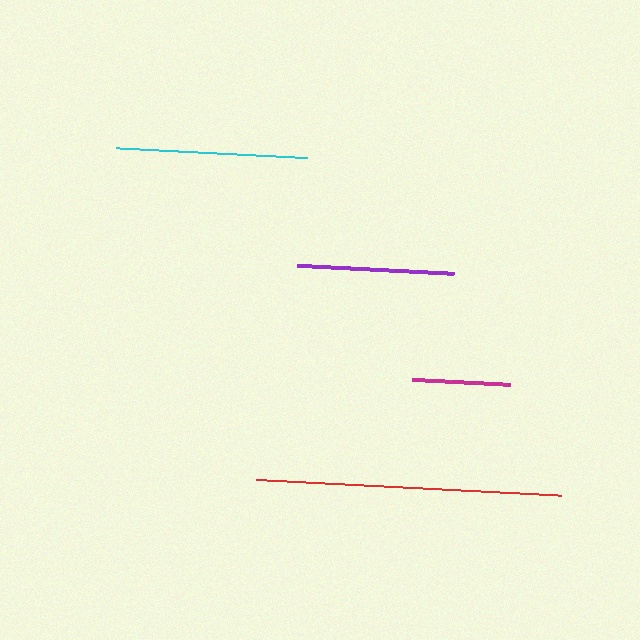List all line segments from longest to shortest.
From longest to shortest: red, cyan, purple, magenta.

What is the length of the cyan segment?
The cyan segment is approximately 192 pixels long.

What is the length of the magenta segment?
The magenta segment is approximately 98 pixels long.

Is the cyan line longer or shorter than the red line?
The red line is longer than the cyan line.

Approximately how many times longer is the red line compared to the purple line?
The red line is approximately 1.9 times the length of the purple line.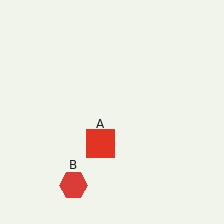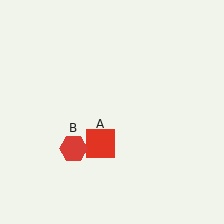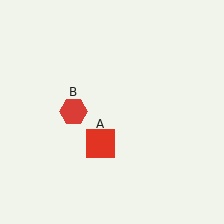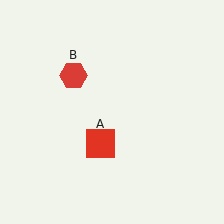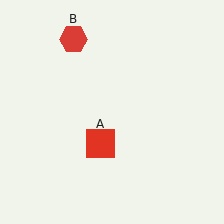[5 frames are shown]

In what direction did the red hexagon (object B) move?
The red hexagon (object B) moved up.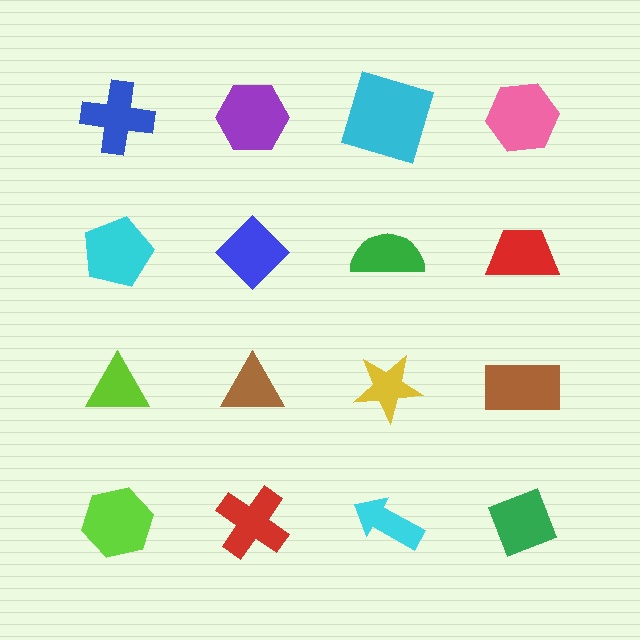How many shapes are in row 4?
4 shapes.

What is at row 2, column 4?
A red trapezoid.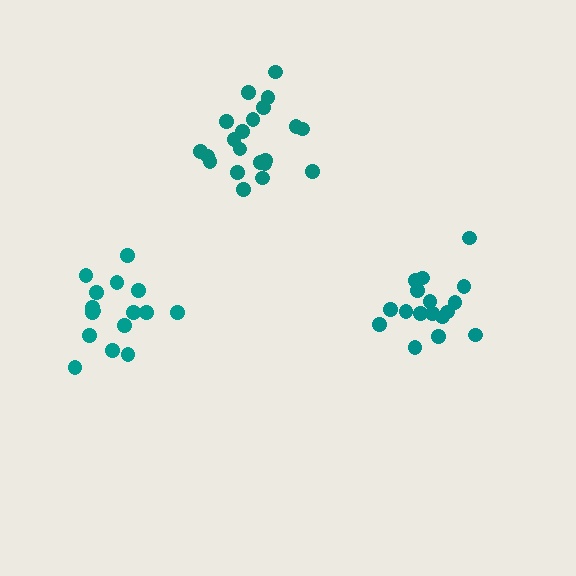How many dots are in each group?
Group 1: 16 dots, Group 2: 17 dots, Group 3: 21 dots (54 total).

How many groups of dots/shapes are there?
There are 3 groups.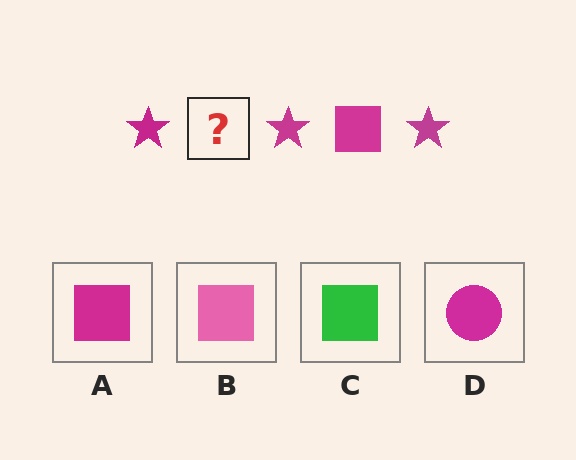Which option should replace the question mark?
Option A.